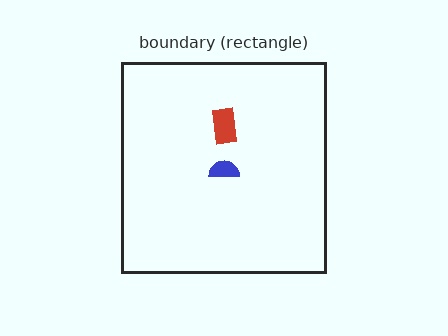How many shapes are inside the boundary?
2 inside, 0 outside.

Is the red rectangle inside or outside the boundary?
Inside.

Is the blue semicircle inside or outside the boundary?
Inside.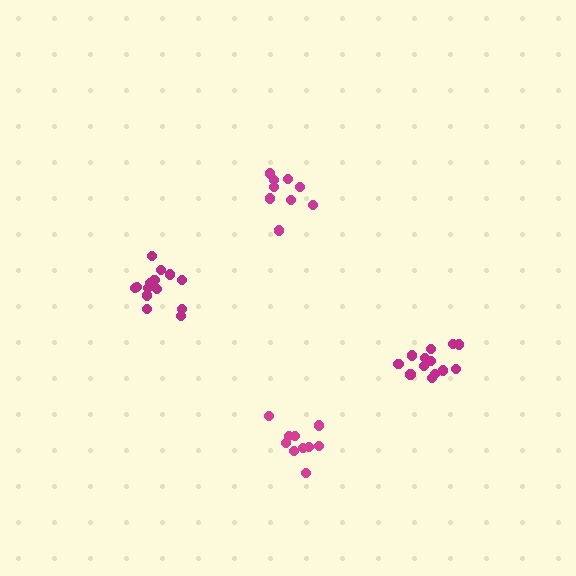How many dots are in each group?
Group 1: 13 dots, Group 2: 14 dots, Group 3: 9 dots, Group 4: 10 dots (46 total).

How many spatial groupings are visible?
There are 4 spatial groupings.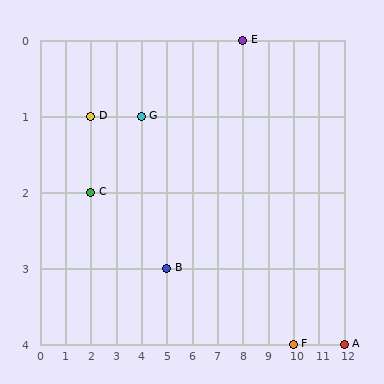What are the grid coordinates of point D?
Point D is at grid coordinates (2, 1).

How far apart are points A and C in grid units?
Points A and C are 10 columns and 2 rows apart (about 10.2 grid units diagonally).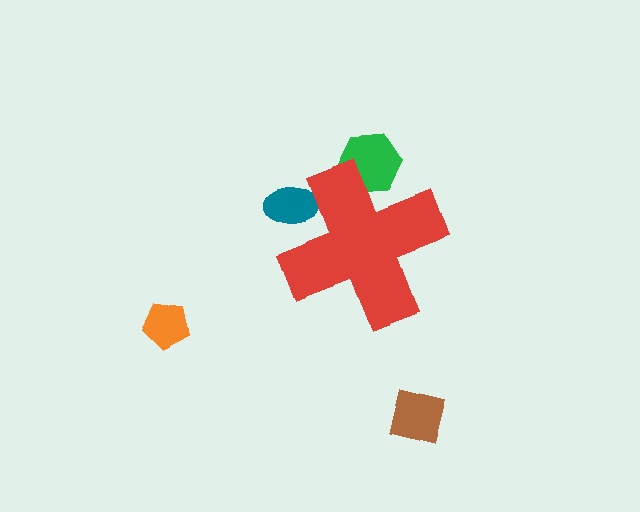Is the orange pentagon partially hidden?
No, the orange pentagon is fully visible.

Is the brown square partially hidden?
No, the brown square is fully visible.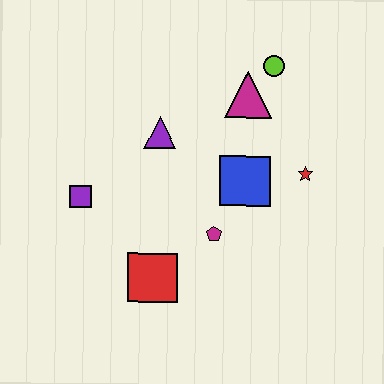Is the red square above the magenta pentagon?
No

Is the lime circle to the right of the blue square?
Yes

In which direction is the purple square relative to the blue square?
The purple square is to the left of the blue square.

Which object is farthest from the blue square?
The purple square is farthest from the blue square.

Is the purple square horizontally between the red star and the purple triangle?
No